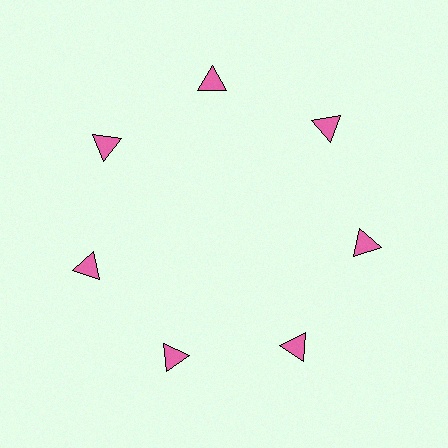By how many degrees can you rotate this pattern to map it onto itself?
The pattern maps onto itself every 51 degrees of rotation.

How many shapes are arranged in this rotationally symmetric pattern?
There are 7 shapes, arranged in 7 groups of 1.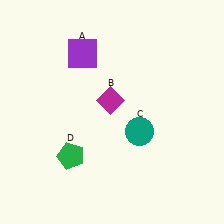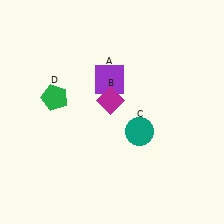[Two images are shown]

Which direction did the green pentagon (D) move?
The green pentagon (D) moved up.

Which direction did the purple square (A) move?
The purple square (A) moved right.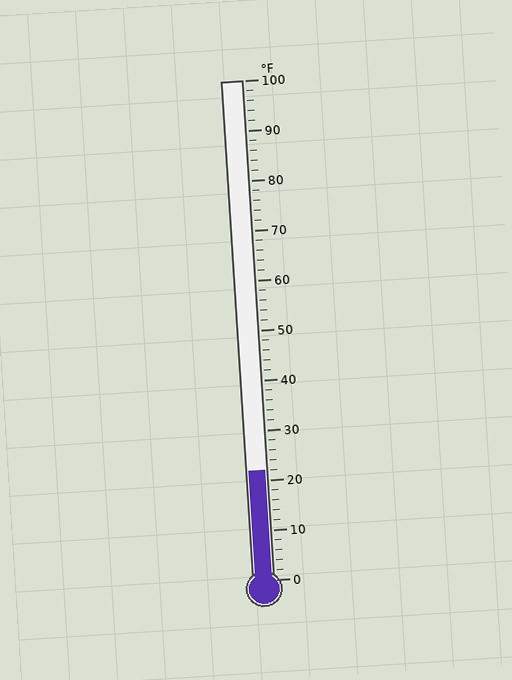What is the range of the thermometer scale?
The thermometer scale ranges from 0°F to 100°F.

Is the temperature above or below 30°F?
The temperature is below 30°F.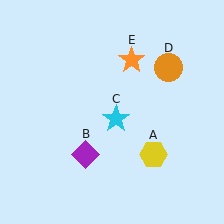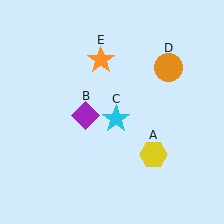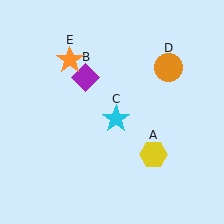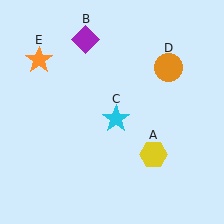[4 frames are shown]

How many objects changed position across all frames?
2 objects changed position: purple diamond (object B), orange star (object E).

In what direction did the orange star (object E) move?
The orange star (object E) moved left.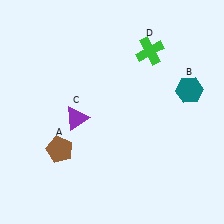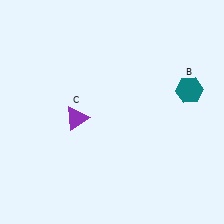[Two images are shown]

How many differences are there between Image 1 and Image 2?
There are 2 differences between the two images.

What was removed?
The green cross (D), the brown pentagon (A) were removed in Image 2.